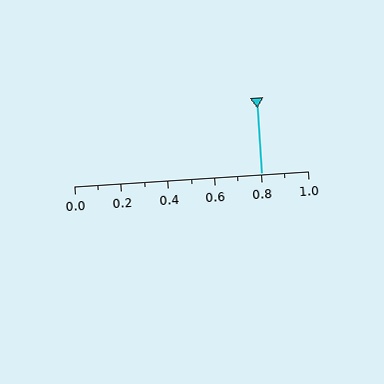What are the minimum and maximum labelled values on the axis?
The axis runs from 0.0 to 1.0.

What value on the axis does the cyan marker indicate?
The marker indicates approximately 0.8.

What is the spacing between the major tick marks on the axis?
The major ticks are spaced 0.2 apart.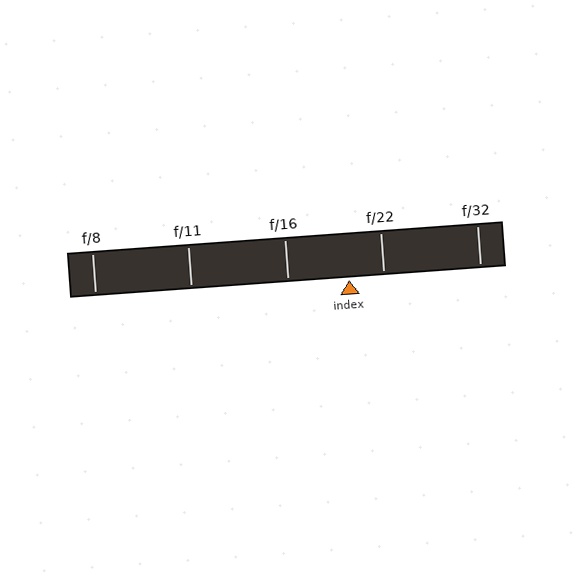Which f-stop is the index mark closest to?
The index mark is closest to f/22.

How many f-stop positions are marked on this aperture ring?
There are 5 f-stop positions marked.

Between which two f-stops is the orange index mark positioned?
The index mark is between f/16 and f/22.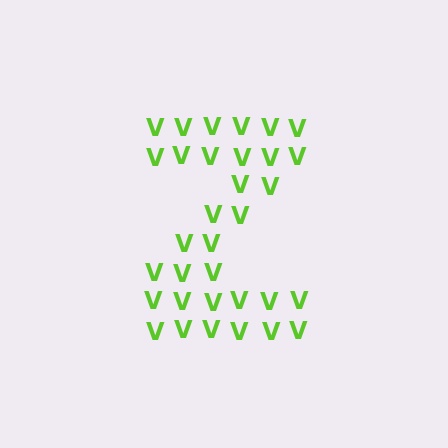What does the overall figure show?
The overall figure shows the letter Z.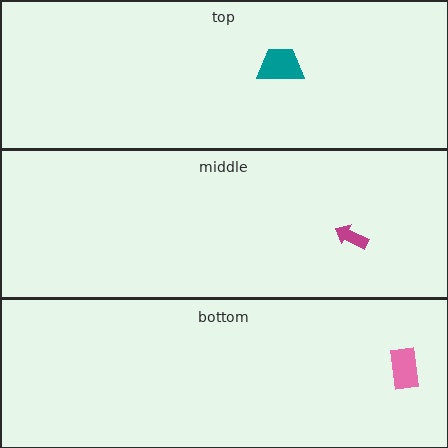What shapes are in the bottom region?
The pink rectangle.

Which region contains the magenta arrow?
The middle region.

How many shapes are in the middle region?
1.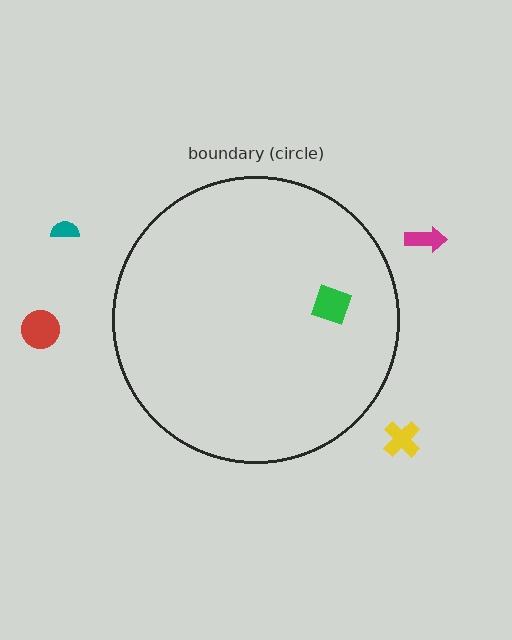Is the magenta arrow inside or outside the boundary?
Outside.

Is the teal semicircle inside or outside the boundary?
Outside.